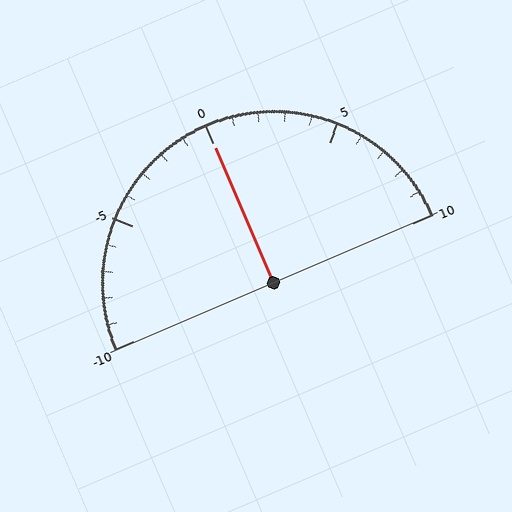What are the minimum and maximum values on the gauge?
The gauge ranges from -10 to 10.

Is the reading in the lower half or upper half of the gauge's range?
The reading is in the upper half of the range (-10 to 10).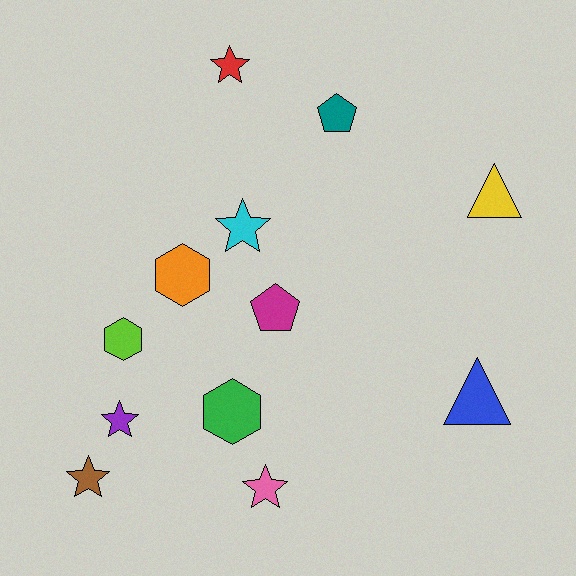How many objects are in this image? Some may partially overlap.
There are 12 objects.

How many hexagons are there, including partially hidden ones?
There are 3 hexagons.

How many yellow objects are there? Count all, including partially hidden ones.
There is 1 yellow object.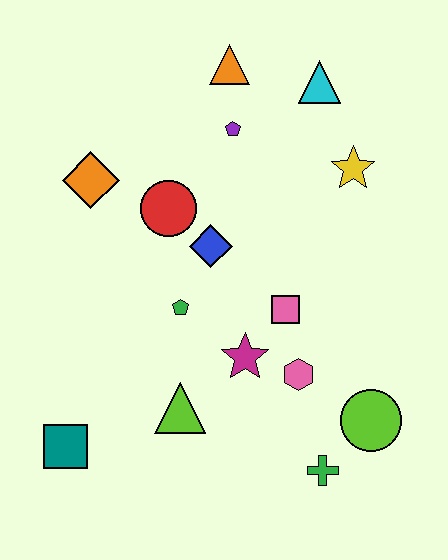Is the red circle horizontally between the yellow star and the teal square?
Yes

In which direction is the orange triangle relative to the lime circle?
The orange triangle is above the lime circle.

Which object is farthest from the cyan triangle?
The teal square is farthest from the cyan triangle.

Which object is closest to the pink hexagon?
The magenta star is closest to the pink hexagon.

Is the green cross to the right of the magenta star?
Yes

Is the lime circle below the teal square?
No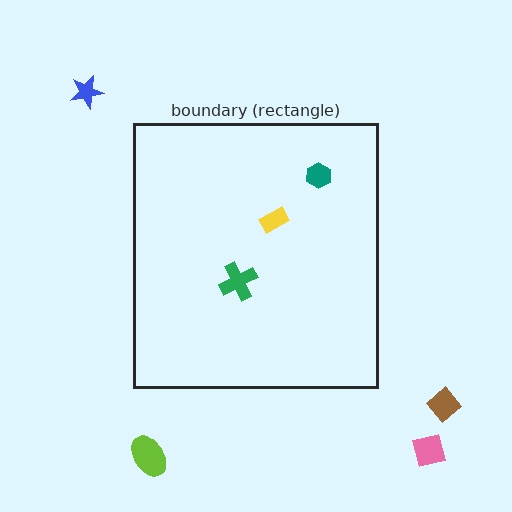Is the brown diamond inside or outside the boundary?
Outside.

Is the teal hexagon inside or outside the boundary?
Inside.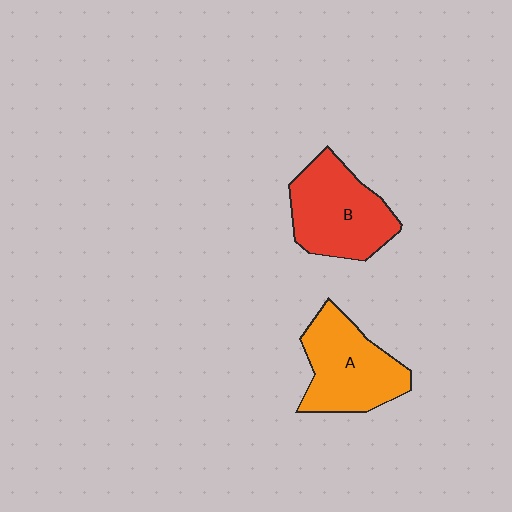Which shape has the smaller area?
Shape A (orange).